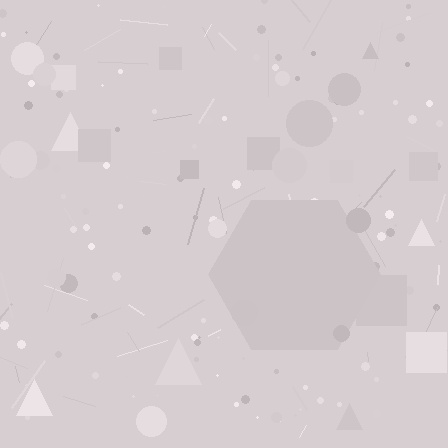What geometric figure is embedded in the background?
A hexagon is embedded in the background.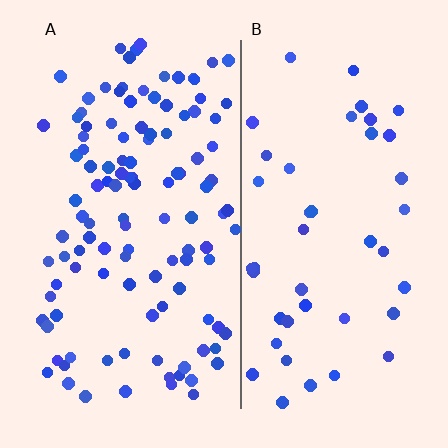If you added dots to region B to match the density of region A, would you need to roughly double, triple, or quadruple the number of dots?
Approximately triple.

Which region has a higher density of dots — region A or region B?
A (the left).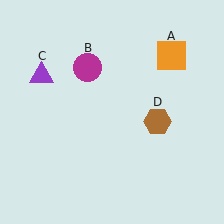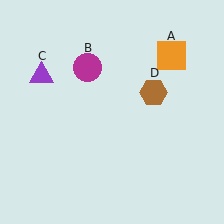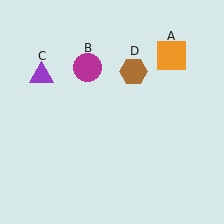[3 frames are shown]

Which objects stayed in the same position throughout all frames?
Orange square (object A) and magenta circle (object B) and purple triangle (object C) remained stationary.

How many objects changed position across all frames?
1 object changed position: brown hexagon (object D).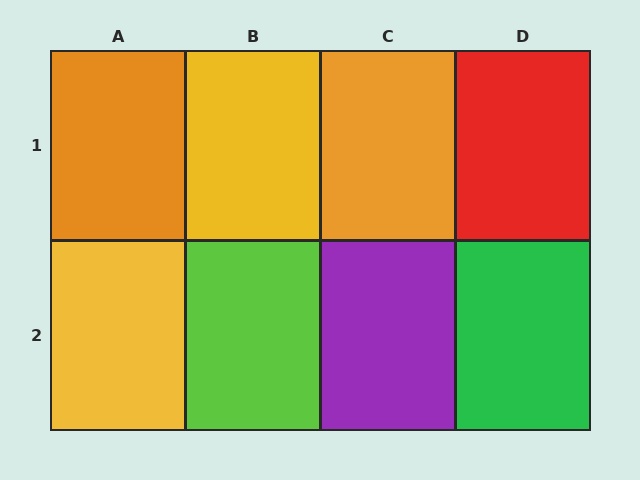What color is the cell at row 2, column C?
Purple.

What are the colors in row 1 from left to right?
Orange, yellow, orange, red.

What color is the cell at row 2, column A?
Yellow.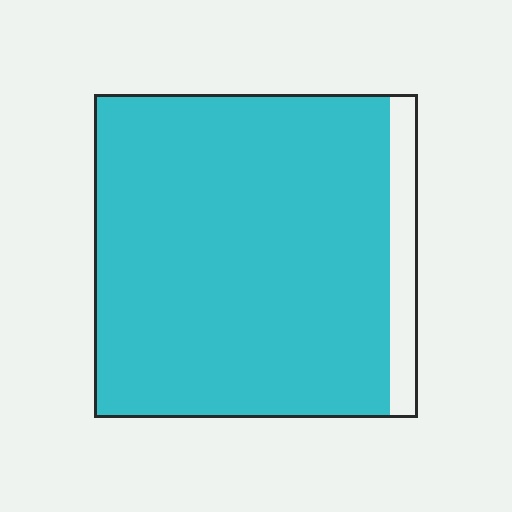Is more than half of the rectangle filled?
Yes.